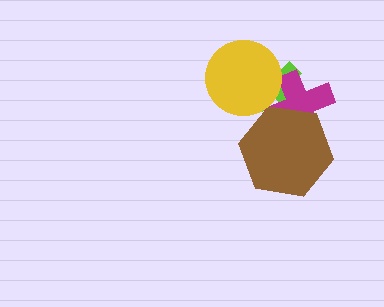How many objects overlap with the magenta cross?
3 objects overlap with the magenta cross.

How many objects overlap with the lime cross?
3 objects overlap with the lime cross.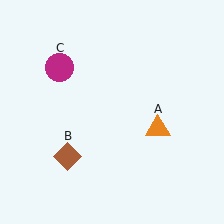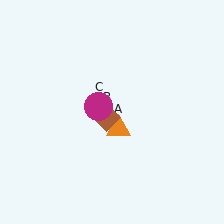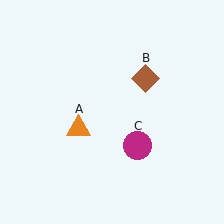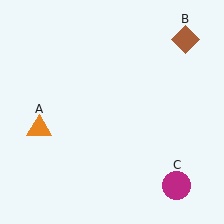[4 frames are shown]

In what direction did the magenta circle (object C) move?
The magenta circle (object C) moved down and to the right.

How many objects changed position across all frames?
3 objects changed position: orange triangle (object A), brown diamond (object B), magenta circle (object C).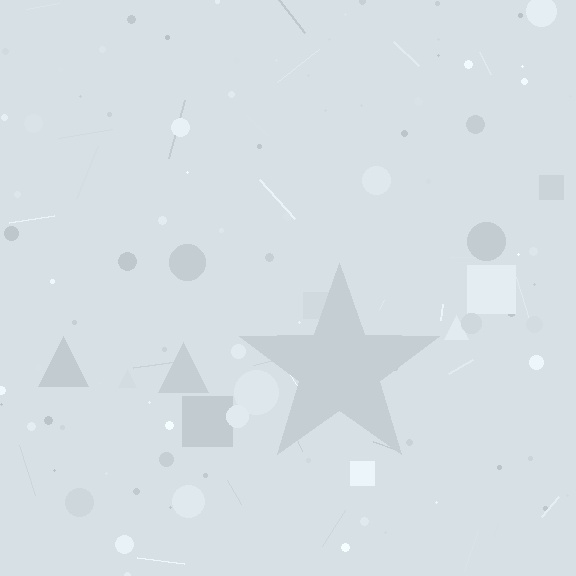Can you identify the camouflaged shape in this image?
The camouflaged shape is a star.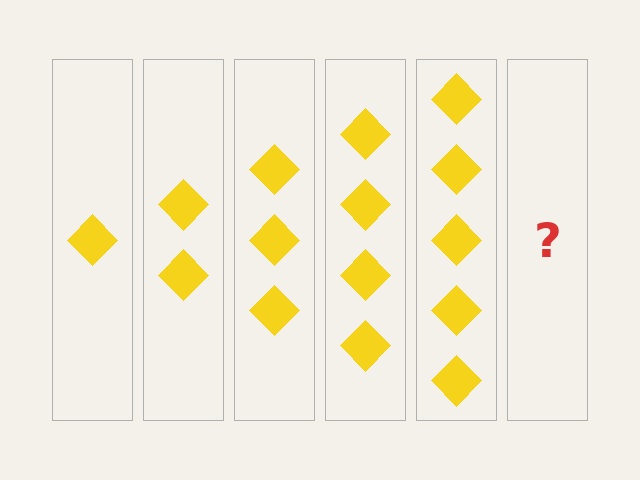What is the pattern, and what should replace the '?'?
The pattern is that each step adds one more diamond. The '?' should be 6 diamonds.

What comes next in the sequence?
The next element should be 6 diamonds.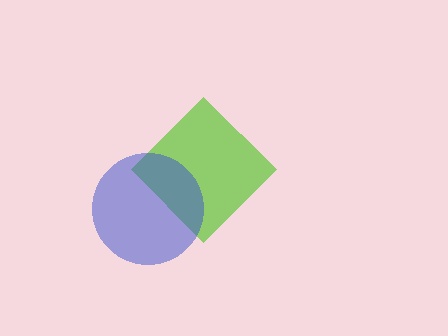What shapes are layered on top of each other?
The layered shapes are: a lime diamond, a blue circle.